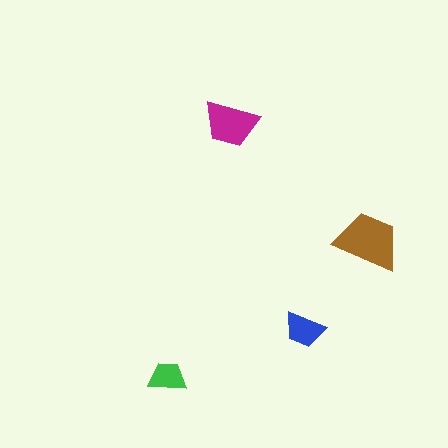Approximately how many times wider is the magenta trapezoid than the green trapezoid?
About 1.5 times wider.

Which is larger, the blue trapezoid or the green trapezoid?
The blue one.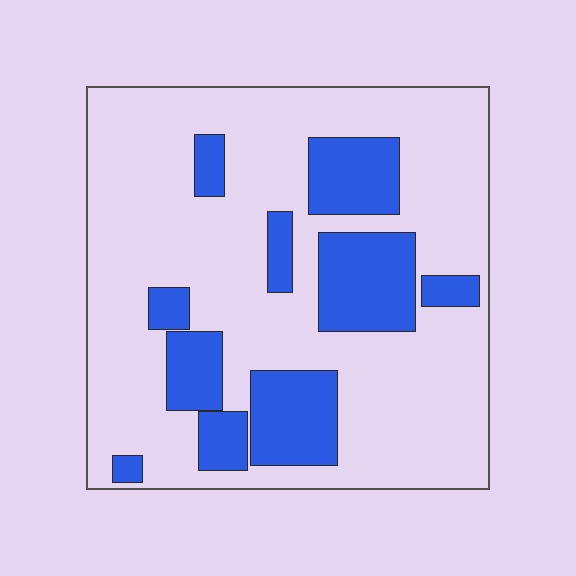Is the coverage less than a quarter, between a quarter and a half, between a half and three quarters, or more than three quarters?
Between a quarter and a half.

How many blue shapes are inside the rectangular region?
10.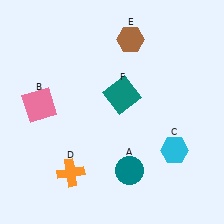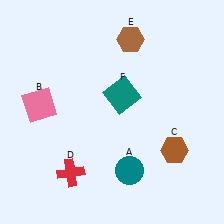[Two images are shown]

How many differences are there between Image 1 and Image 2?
There are 2 differences between the two images.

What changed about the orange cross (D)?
In Image 1, D is orange. In Image 2, it changed to red.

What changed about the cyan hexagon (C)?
In Image 1, C is cyan. In Image 2, it changed to brown.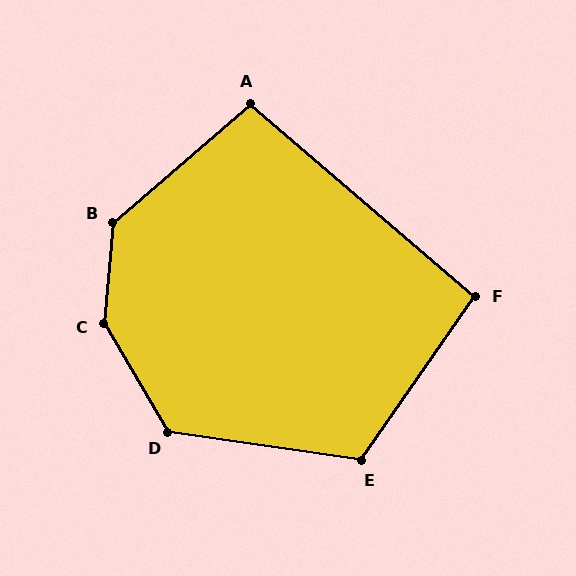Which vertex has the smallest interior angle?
F, at approximately 96 degrees.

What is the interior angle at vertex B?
Approximately 135 degrees (obtuse).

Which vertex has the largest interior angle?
C, at approximately 145 degrees.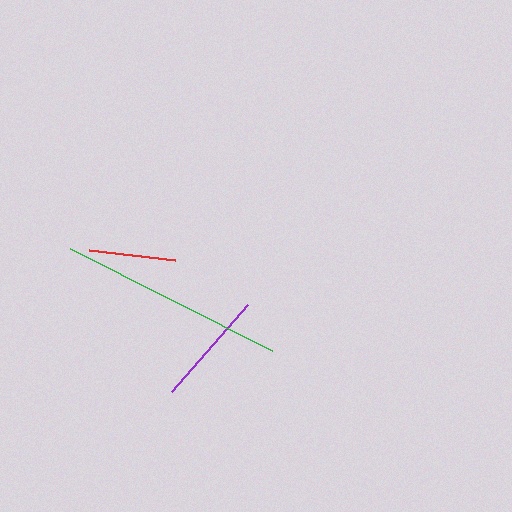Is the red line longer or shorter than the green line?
The green line is longer than the red line.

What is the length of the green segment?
The green segment is approximately 227 pixels long.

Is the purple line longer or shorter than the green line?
The green line is longer than the purple line.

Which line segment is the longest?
The green line is the longest at approximately 227 pixels.